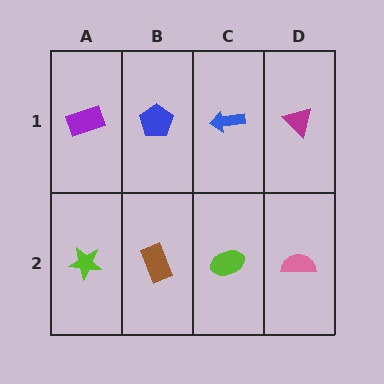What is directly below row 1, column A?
A lime star.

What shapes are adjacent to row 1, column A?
A lime star (row 2, column A), a blue pentagon (row 1, column B).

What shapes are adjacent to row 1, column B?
A brown rectangle (row 2, column B), a purple rectangle (row 1, column A), a blue arrow (row 1, column C).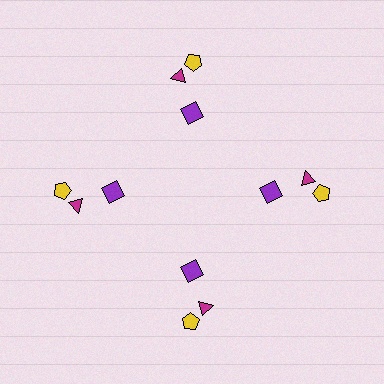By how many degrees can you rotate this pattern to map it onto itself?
The pattern maps onto itself every 90 degrees of rotation.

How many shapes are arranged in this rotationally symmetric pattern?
There are 12 shapes, arranged in 4 groups of 3.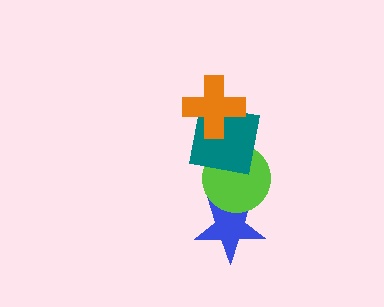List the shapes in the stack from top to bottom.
From top to bottom: the orange cross, the teal square, the lime circle, the blue star.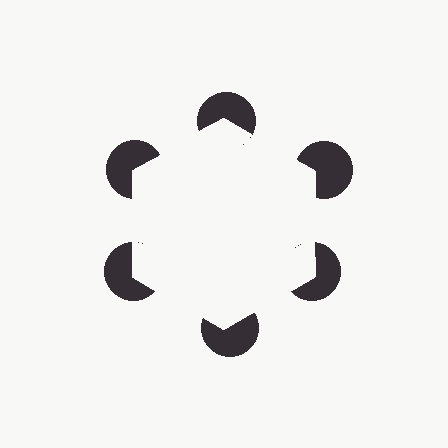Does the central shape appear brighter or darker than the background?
It typically appears slightly brighter than the background, even though no actual brightness change is drawn.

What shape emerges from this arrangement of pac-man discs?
An illusory hexagon — its edges are inferred from the aligned wedge cuts in the pac-man discs, not physically drawn.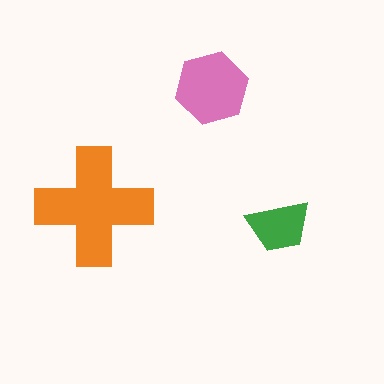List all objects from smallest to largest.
The green trapezoid, the pink hexagon, the orange cross.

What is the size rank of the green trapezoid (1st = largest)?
3rd.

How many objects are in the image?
There are 3 objects in the image.